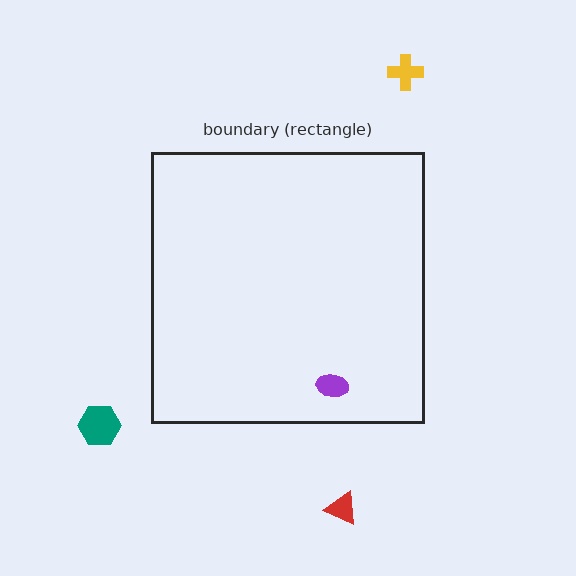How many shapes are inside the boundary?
1 inside, 3 outside.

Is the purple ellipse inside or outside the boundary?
Inside.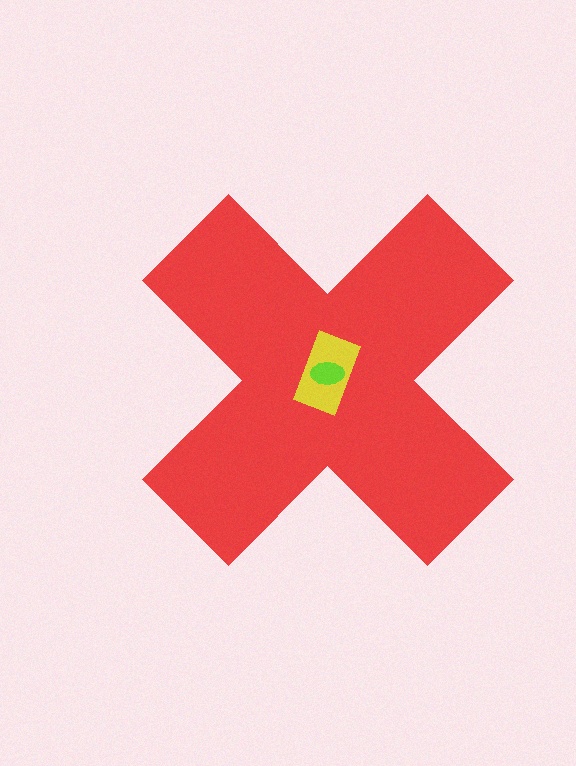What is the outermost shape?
The red cross.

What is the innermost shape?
The lime ellipse.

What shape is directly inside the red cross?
The yellow rectangle.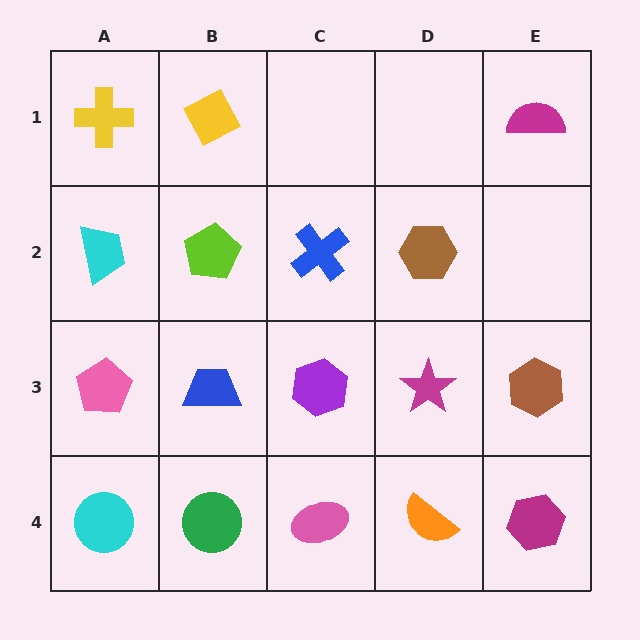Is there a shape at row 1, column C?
No, that cell is empty.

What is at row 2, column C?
A blue cross.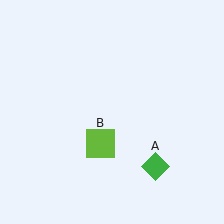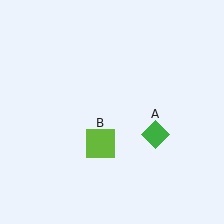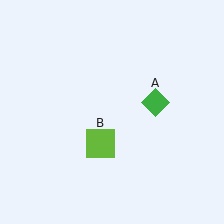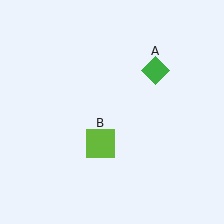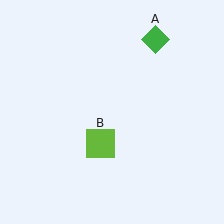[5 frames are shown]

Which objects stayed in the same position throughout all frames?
Lime square (object B) remained stationary.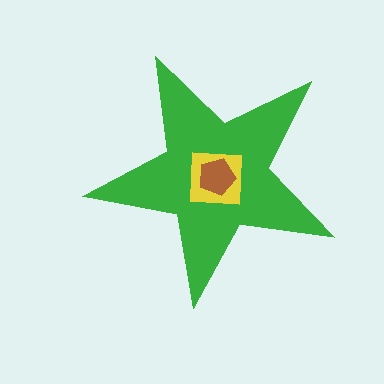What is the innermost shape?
The brown pentagon.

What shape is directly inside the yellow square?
The brown pentagon.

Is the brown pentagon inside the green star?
Yes.